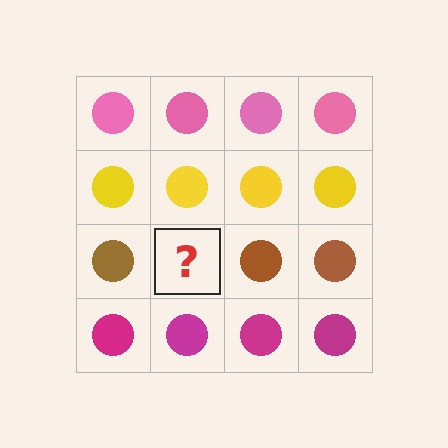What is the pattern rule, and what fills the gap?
The rule is that each row has a consistent color. The gap should be filled with a brown circle.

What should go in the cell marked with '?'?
The missing cell should contain a brown circle.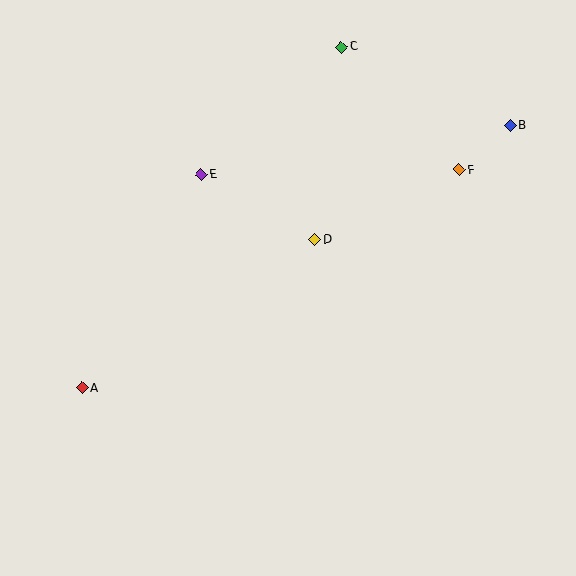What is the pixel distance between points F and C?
The distance between F and C is 170 pixels.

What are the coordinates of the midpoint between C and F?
The midpoint between C and F is at (400, 108).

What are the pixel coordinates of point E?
Point E is at (201, 175).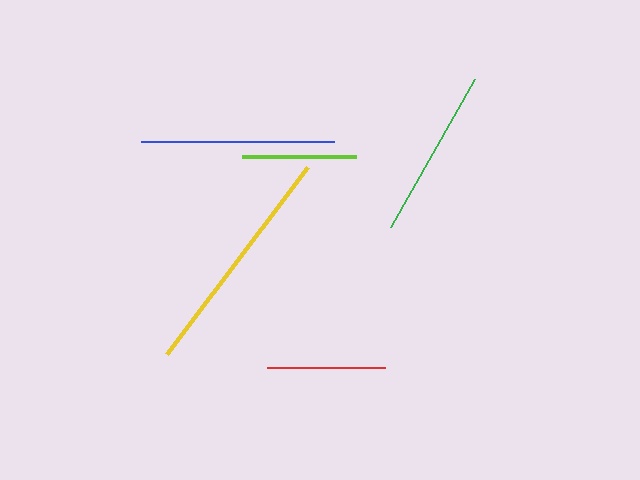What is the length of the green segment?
The green segment is approximately 171 pixels long.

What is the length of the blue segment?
The blue segment is approximately 192 pixels long.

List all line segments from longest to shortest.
From longest to shortest: yellow, blue, green, red, lime.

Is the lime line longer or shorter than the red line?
The red line is longer than the lime line.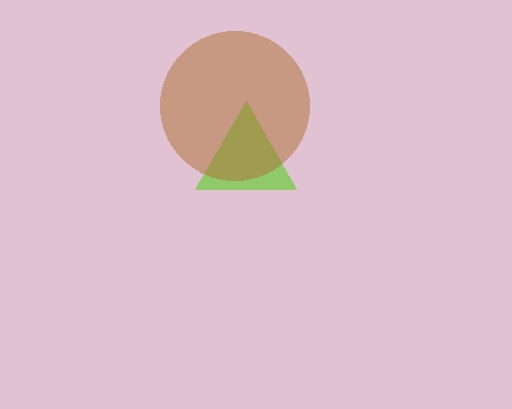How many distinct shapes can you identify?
There are 2 distinct shapes: a lime triangle, a brown circle.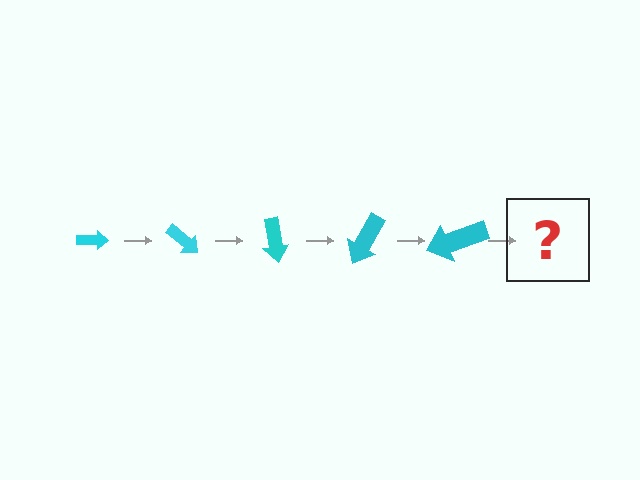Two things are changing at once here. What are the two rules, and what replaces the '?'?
The two rules are that the arrow grows larger each step and it rotates 40 degrees each step. The '?' should be an arrow, larger than the previous one and rotated 200 degrees from the start.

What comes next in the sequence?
The next element should be an arrow, larger than the previous one and rotated 200 degrees from the start.